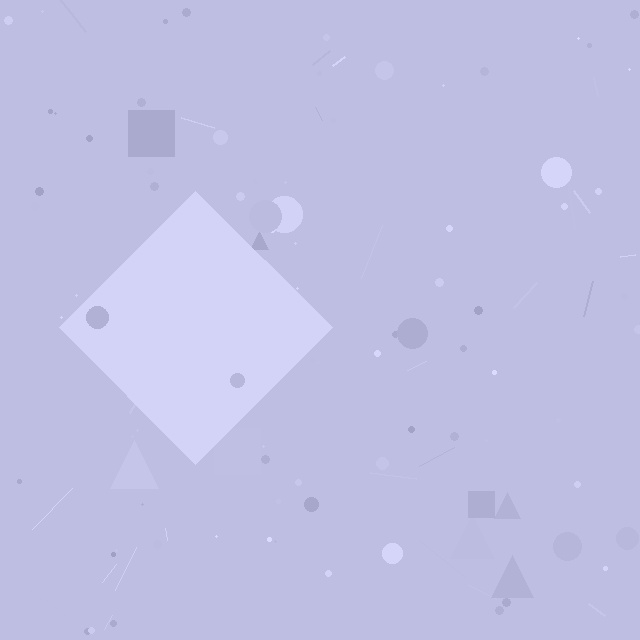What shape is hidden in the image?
A diamond is hidden in the image.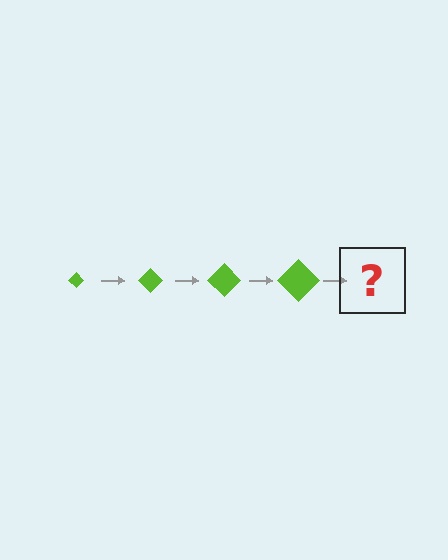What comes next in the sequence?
The next element should be a lime diamond, larger than the previous one.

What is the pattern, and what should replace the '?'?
The pattern is that the diamond gets progressively larger each step. The '?' should be a lime diamond, larger than the previous one.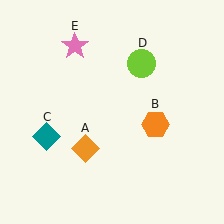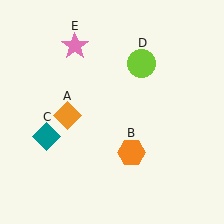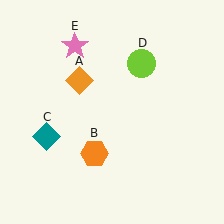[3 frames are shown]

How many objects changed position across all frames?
2 objects changed position: orange diamond (object A), orange hexagon (object B).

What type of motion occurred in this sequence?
The orange diamond (object A), orange hexagon (object B) rotated clockwise around the center of the scene.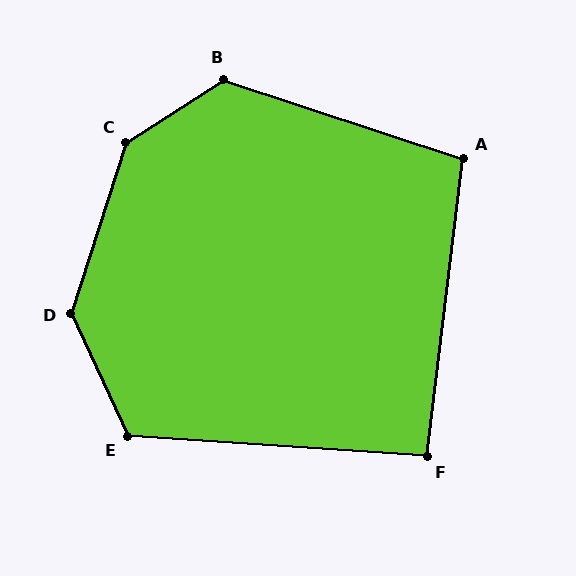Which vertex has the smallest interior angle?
F, at approximately 93 degrees.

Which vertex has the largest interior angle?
C, at approximately 140 degrees.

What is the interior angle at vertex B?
Approximately 129 degrees (obtuse).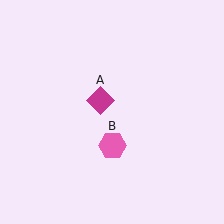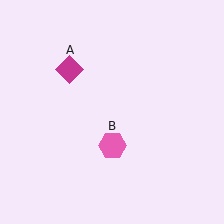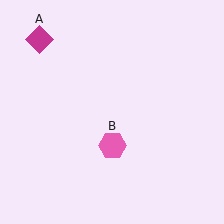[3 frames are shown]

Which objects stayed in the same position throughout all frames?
Pink hexagon (object B) remained stationary.